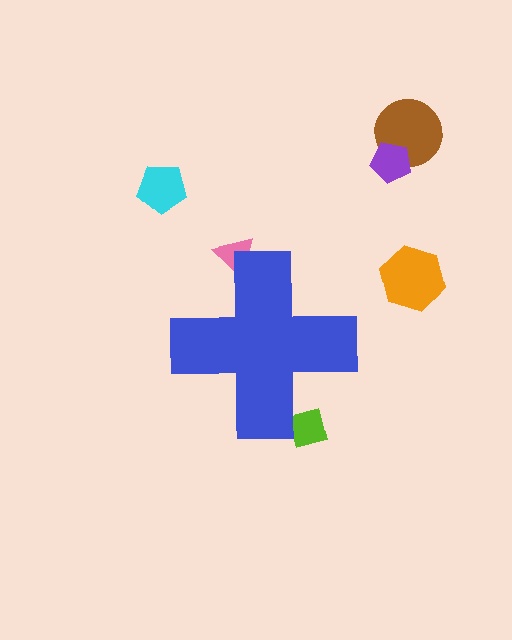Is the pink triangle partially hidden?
Yes, the pink triangle is partially hidden behind the blue cross.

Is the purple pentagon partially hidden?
No, the purple pentagon is fully visible.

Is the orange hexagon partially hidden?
No, the orange hexagon is fully visible.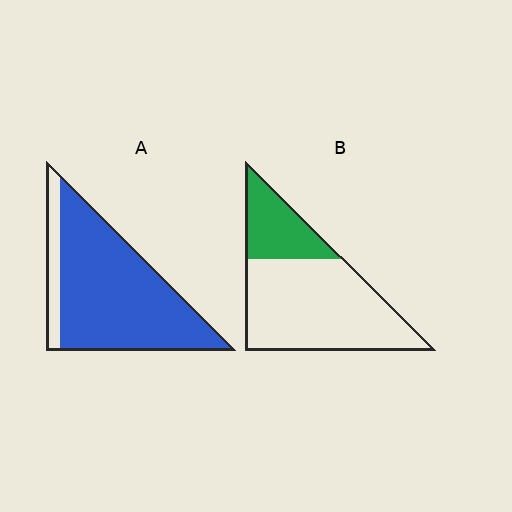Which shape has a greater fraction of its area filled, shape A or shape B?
Shape A.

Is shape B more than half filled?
No.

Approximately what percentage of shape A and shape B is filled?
A is approximately 85% and B is approximately 25%.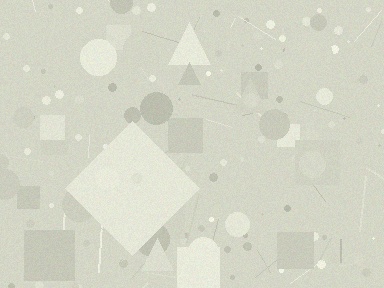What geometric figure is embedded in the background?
A diamond is embedded in the background.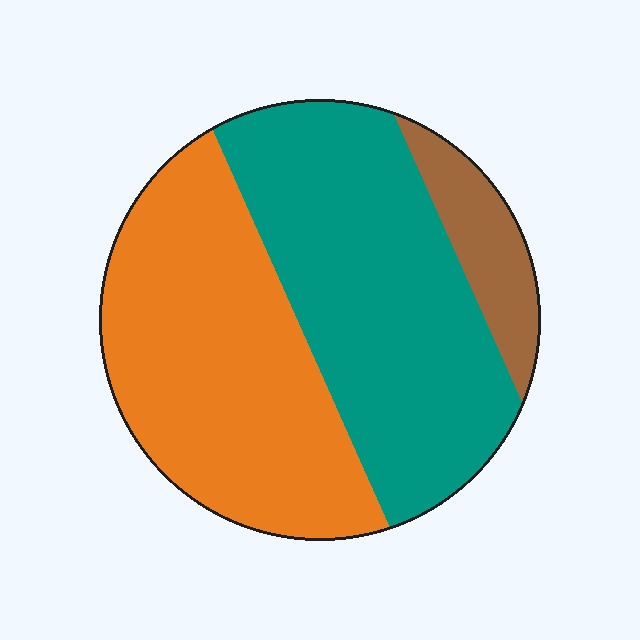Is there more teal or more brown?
Teal.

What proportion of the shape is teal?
Teal covers roughly 45% of the shape.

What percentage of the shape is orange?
Orange covers about 45% of the shape.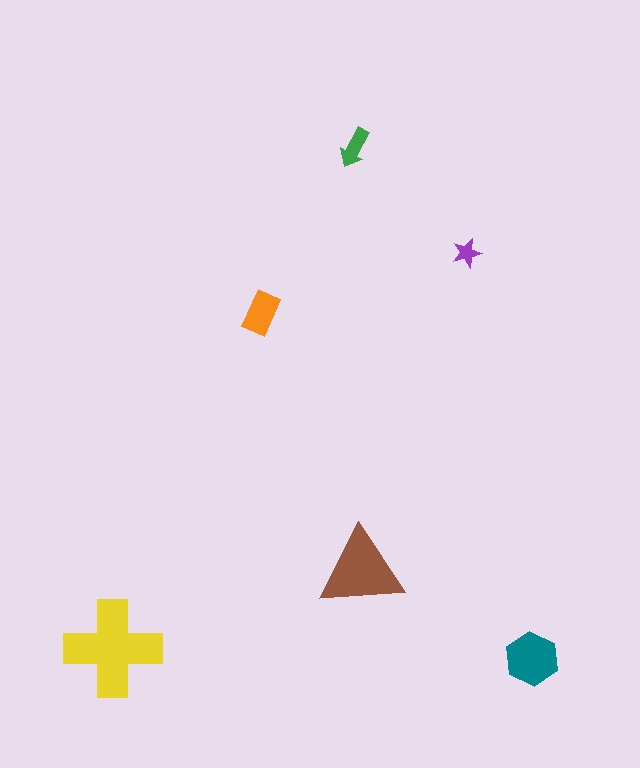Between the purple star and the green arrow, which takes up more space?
The green arrow.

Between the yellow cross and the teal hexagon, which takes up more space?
The yellow cross.